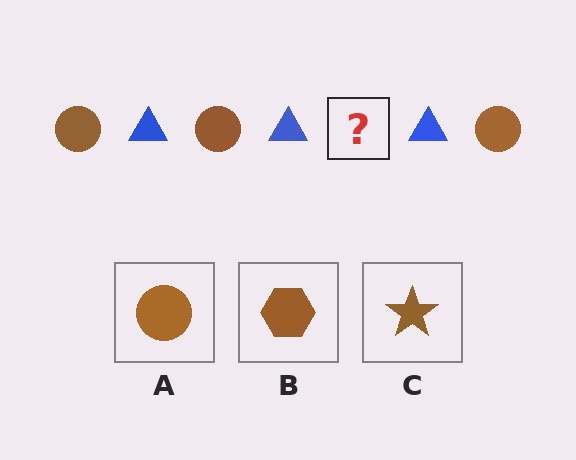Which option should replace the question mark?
Option A.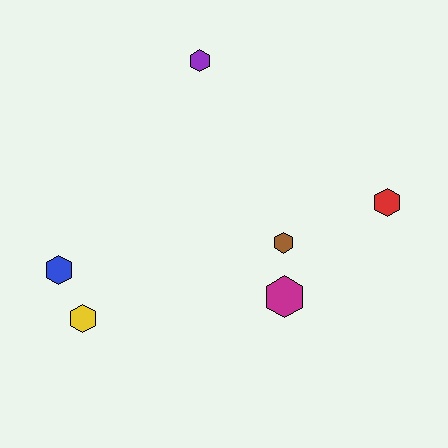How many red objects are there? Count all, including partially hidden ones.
There is 1 red object.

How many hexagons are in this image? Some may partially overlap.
There are 6 hexagons.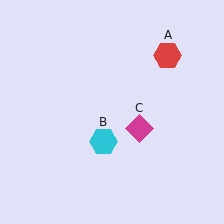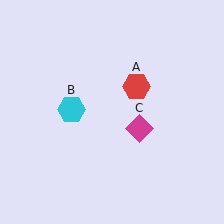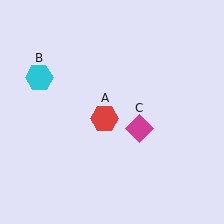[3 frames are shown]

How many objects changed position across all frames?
2 objects changed position: red hexagon (object A), cyan hexagon (object B).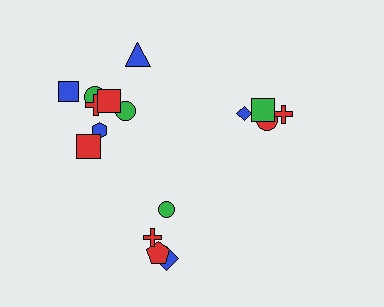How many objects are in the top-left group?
There are 8 objects.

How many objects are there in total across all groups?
There are 16 objects.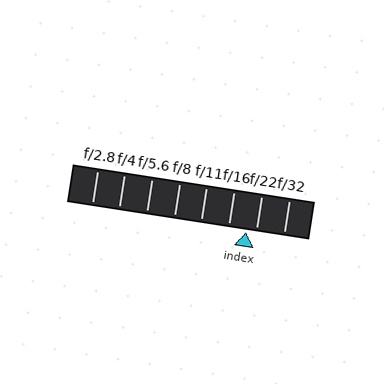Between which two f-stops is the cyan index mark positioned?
The index mark is between f/16 and f/22.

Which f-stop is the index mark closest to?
The index mark is closest to f/22.